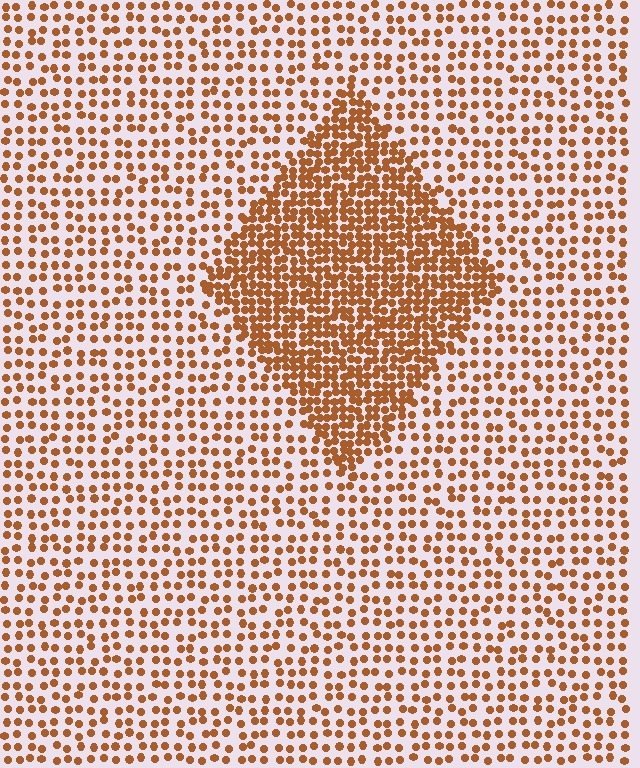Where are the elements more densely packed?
The elements are more densely packed inside the diamond boundary.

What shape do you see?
I see a diamond.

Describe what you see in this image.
The image contains small brown elements arranged at two different densities. A diamond-shaped region is visible where the elements are more densely packed than the surrounding area.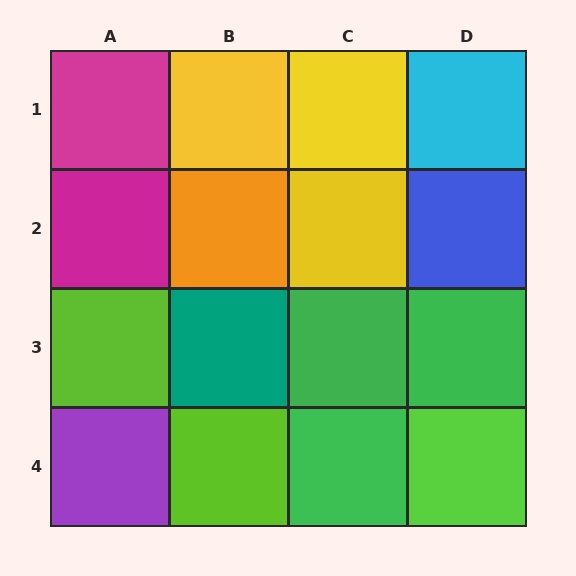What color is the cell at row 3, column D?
Green.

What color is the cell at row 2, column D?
Blue.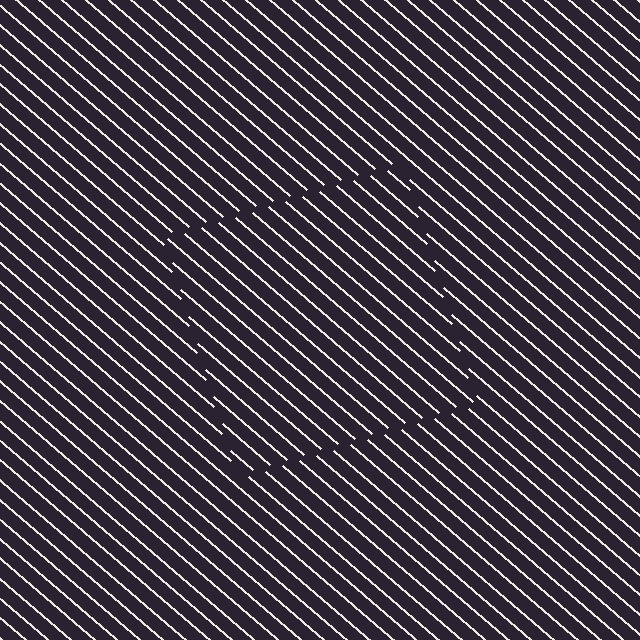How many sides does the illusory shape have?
4 sides — the line-ends trace a square.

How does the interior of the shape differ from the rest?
The interior of the shape contains the same grating, shifted by half a period — the contour is defined by the phase discontinuity where line-ends from the inner and outer gratings abut.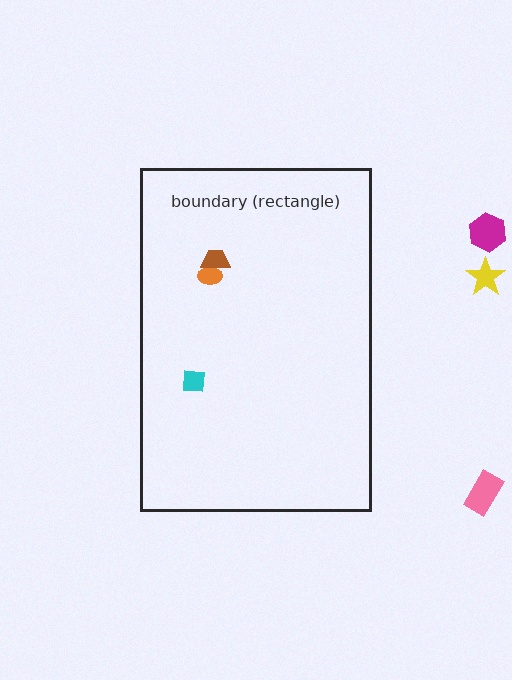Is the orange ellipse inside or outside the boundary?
Inside.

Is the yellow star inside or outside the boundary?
Outside.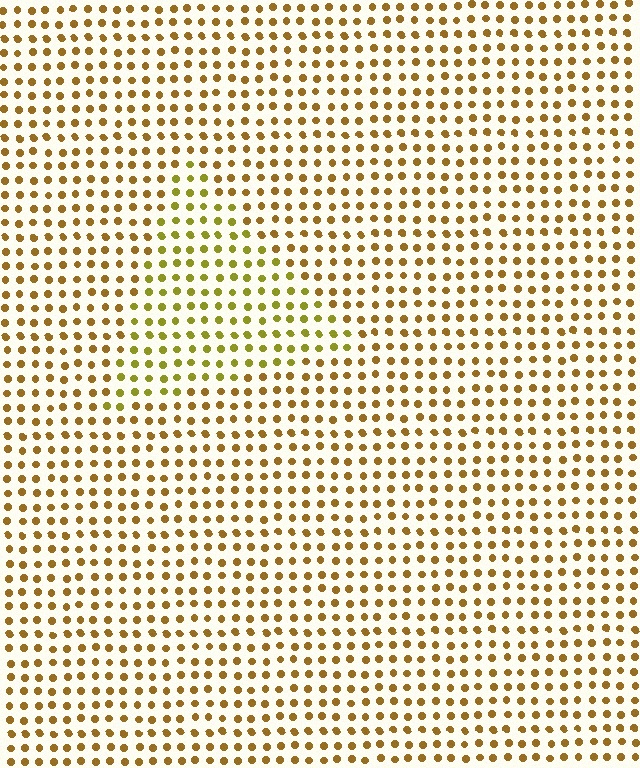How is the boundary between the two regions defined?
The boundary is defined purely by a slight shift in hue (about 26 degrees). Spacing, size, and orientation are identical on both sides.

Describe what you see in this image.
The image is filled with small brown elements in a uniform arrangement. A triangle-shaped region is visible where the elements are tinted to a slightly different hue, forming a subtle color boundary.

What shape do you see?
I see a triangle.